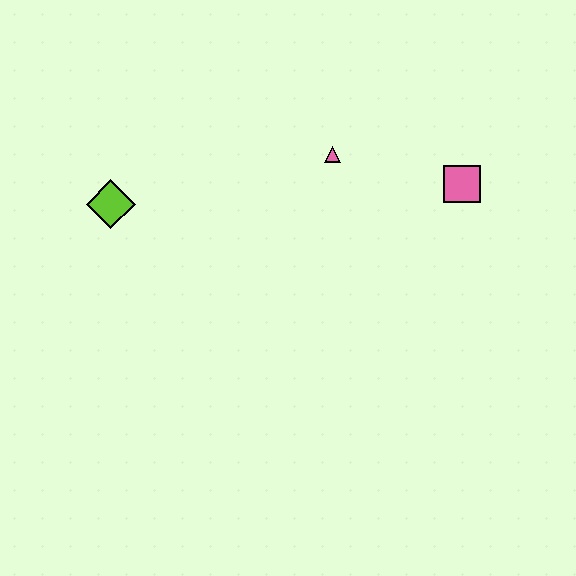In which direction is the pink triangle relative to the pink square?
The pink triangle is to the left of the pink square.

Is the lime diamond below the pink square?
Yes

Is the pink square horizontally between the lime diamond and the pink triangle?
No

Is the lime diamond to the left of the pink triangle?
Yes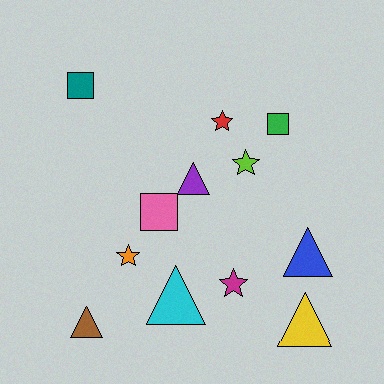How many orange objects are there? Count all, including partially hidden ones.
There is 1 orange object.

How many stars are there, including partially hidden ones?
There are 4 stars.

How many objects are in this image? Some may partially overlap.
There are 12 objects.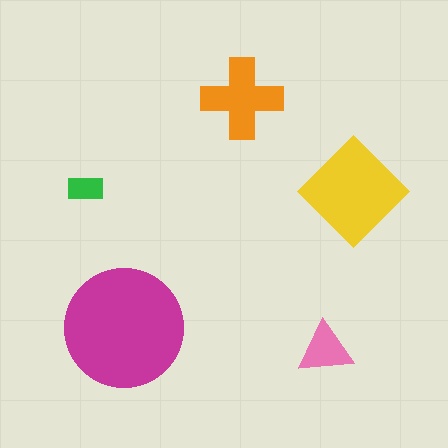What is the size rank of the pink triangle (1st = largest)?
4th.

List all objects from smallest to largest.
The green rectangle, the pink triangle, the orange cross, the yellow diamond, the magenta circle.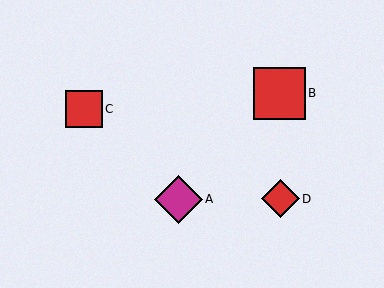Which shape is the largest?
The red square (labeled B) is the largest.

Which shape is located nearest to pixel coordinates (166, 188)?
The magenta diamond (labeled A) at (178, 199) is nearest to that location.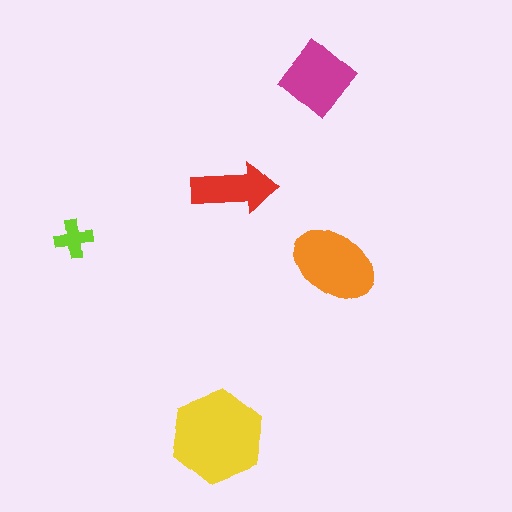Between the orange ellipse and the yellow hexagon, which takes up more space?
The yellow hexagon.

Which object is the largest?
The yellow hexagon.